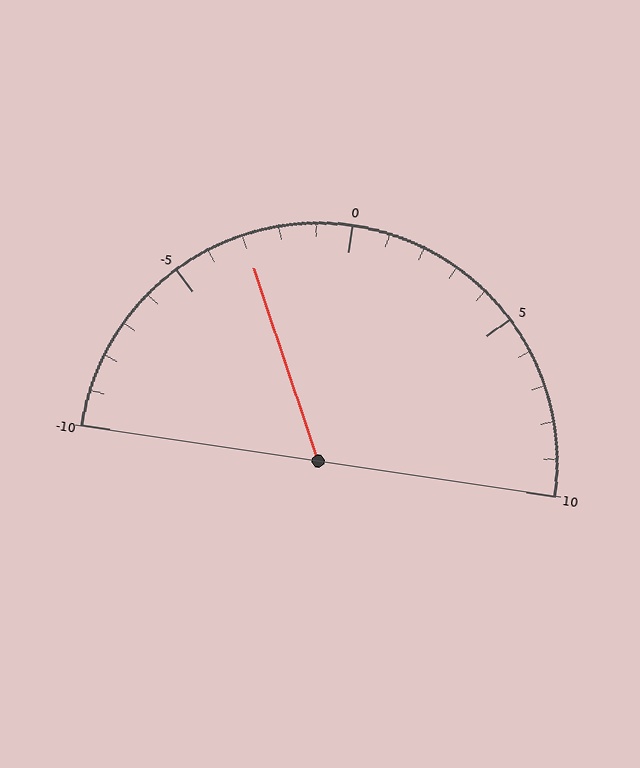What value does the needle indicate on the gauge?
The needle indicates approximately -3.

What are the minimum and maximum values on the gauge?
The gauge ranges from -10 to 10.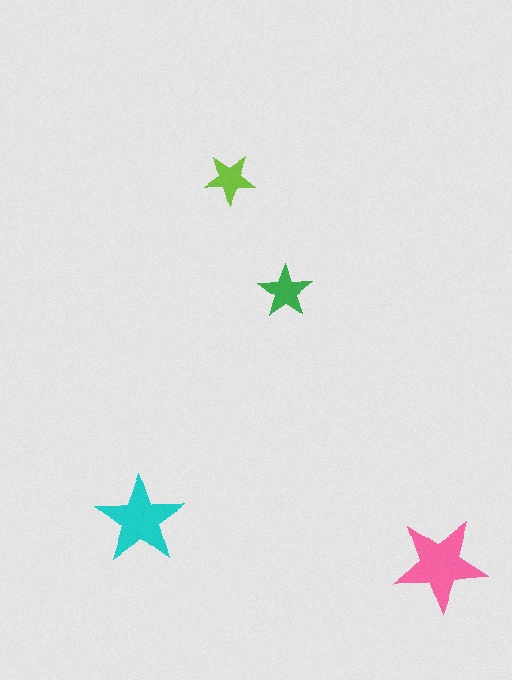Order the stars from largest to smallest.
the pink one, the cyan one, the green one, the lime one.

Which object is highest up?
The lime star is topmost.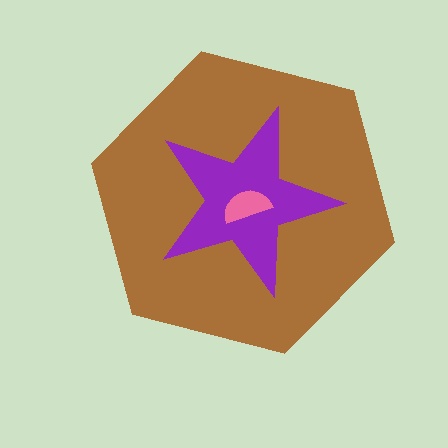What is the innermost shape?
The pink semicircle.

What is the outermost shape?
The brown hexagon.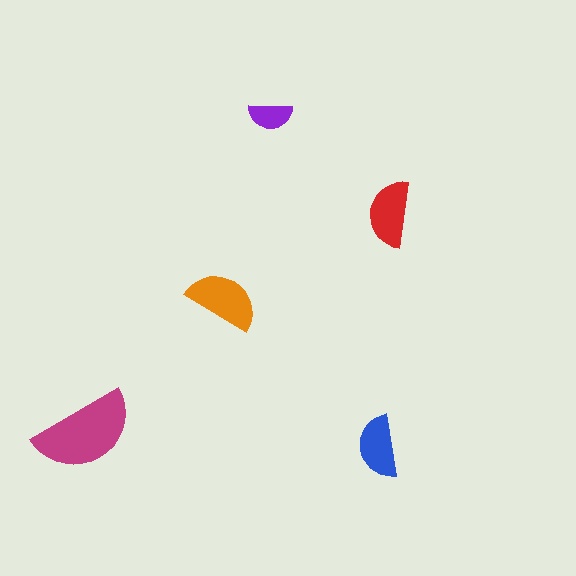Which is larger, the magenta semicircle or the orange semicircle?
The magenta one.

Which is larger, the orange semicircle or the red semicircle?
The orange one.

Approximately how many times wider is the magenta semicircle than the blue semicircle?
About 1.5 times wider.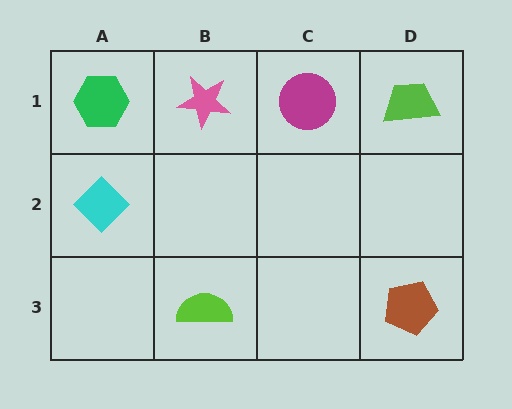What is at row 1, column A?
A green hexagon.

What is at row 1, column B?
A pink star.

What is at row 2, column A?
A cyan diamond.